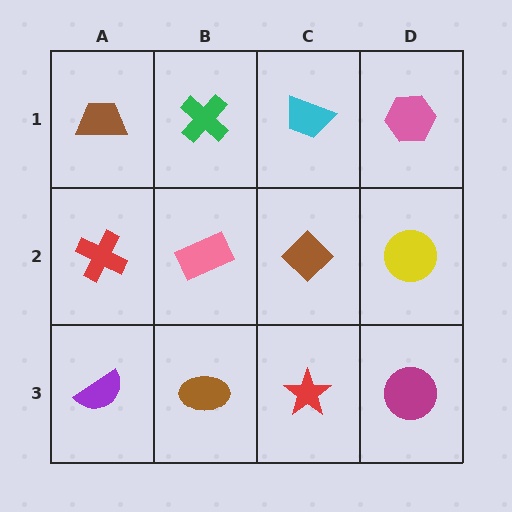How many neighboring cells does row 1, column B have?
3.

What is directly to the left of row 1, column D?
A cyan trapezoid.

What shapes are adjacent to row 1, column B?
A pink rectangle (row 2, column B), a brown trapezoid (row 1, column A), a cyan trapezoid (row 1, column C).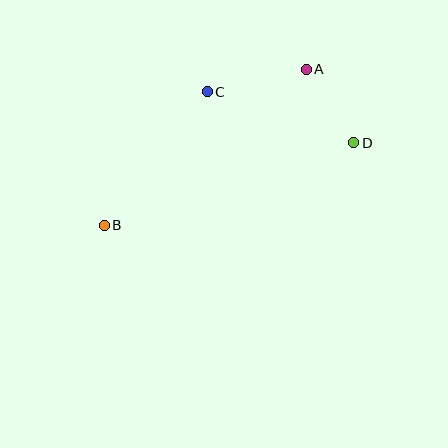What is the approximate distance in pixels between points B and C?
The distance between B and C is approximately 168 pixels.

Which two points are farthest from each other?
Points B and D are farthest from each other.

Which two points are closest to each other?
Points A and D are closest to each other.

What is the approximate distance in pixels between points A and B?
The distance between A and B is approximately 256 pixels.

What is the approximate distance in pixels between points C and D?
The distance between C and D is approximately 155 pixels.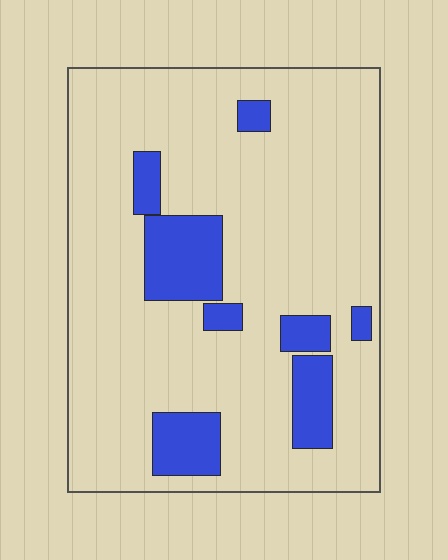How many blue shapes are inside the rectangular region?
8.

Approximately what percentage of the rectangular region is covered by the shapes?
Approximately 15%.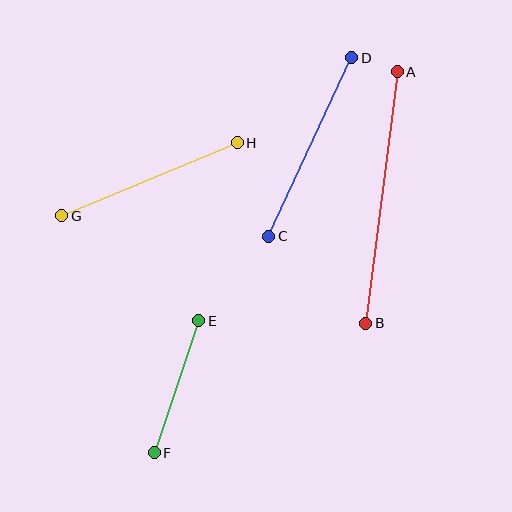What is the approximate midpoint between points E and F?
The midpoint is at approximately (177, 387) pixels.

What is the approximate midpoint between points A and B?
The midpoint is at approximately (381, 197) pixels.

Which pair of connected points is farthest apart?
Points A and B are farthest apart.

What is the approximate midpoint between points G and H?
The midpoint is at approximately (149, 179) pixels.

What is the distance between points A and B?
The distance is approximately 253 pixels.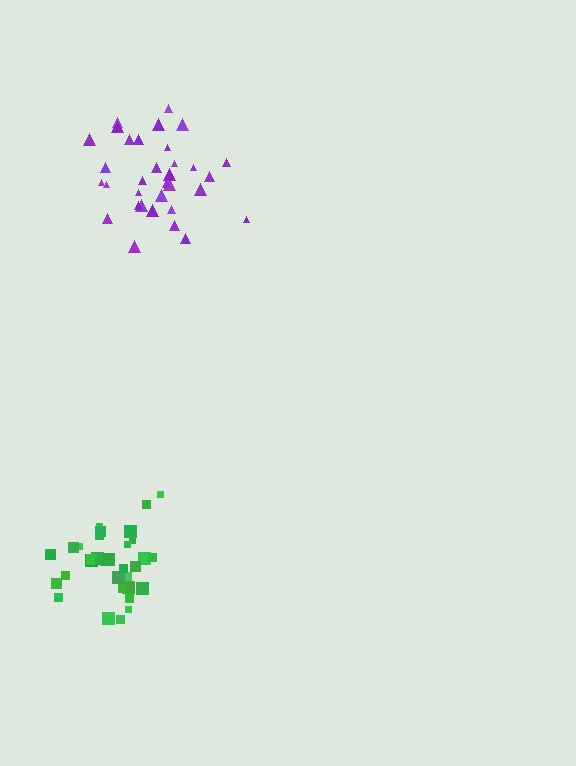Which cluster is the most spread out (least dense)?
Purple.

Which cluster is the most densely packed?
Green.